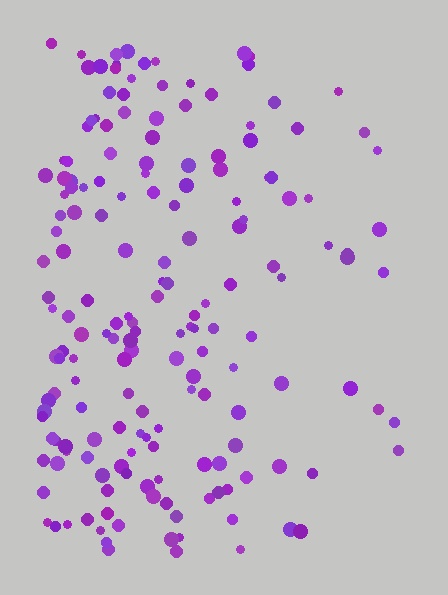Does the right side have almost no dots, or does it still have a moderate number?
Still a moderate number, just noticeably fewer than the left.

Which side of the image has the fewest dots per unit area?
The right.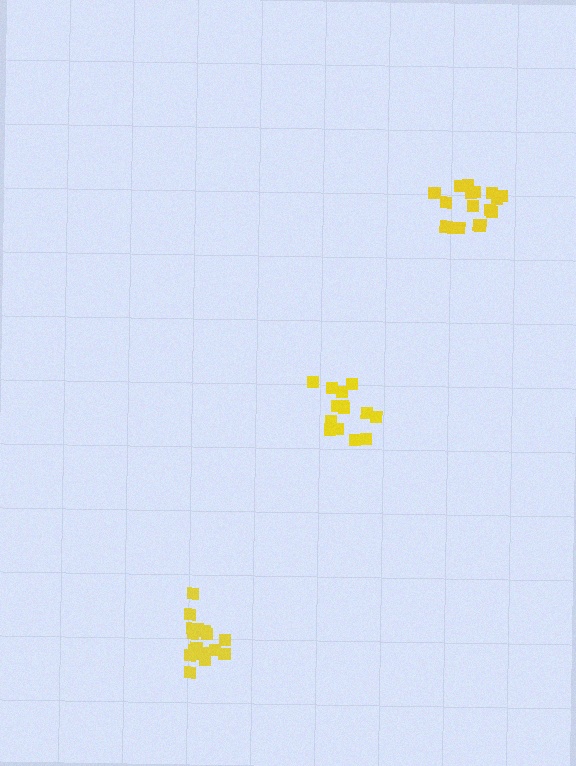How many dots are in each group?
Group 1: 16 dots, Group 2: 17 dots, Group 3: 14 dots (47 total).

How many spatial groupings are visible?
There are 3 spatial groupings.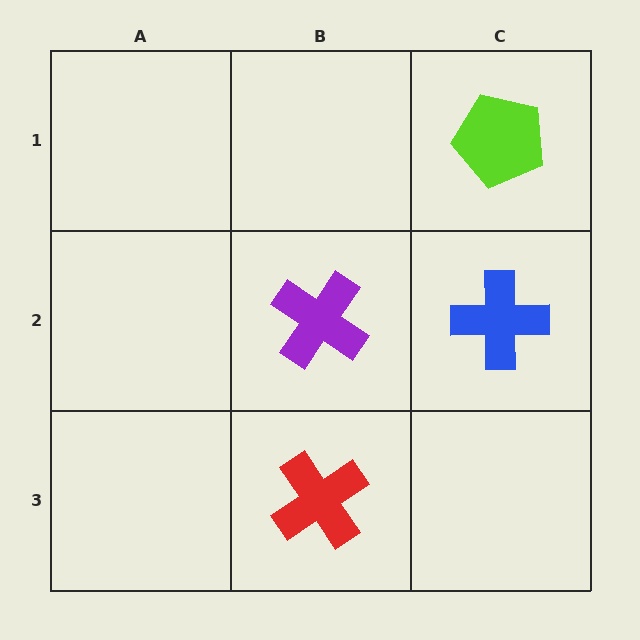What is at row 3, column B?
A red cross.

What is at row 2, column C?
A blue cross.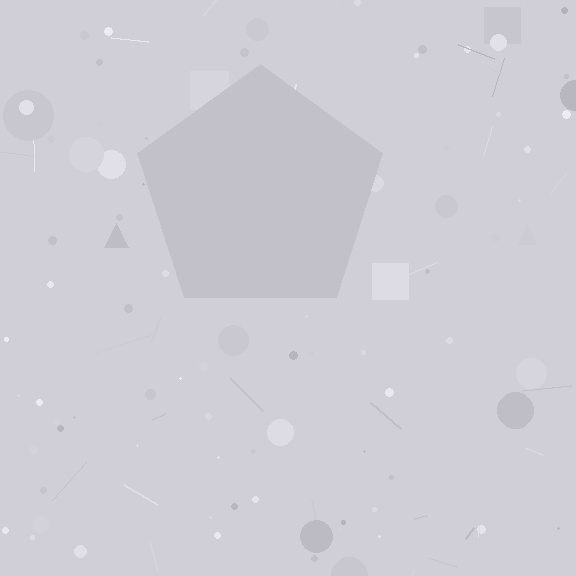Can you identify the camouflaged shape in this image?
The camouflaged shape is a pentagon.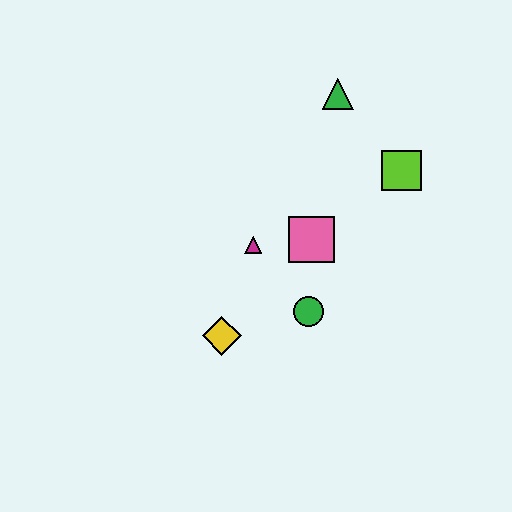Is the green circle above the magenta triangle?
No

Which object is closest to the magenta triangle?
The pink square is closest to the magenta triangle.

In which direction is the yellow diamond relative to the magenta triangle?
The yellow diamond is below the magenta triangle.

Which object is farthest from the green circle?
The green triangle is farthest from the green circle.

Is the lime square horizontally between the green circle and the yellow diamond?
No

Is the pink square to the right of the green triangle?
No